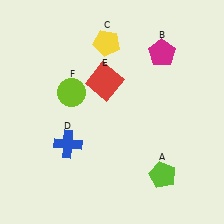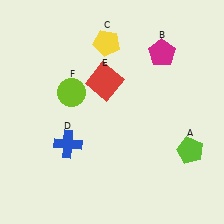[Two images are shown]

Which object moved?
The lime pentagon (A) moved right.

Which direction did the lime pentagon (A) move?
The lime pentagon (A) moved right.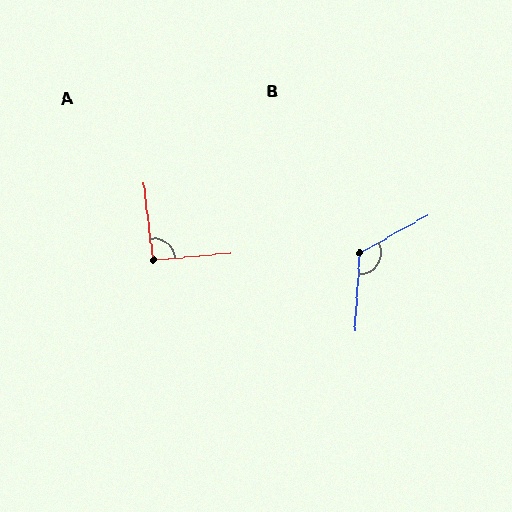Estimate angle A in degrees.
Approximately 91 degrees.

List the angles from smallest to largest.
A (91°), B (122°).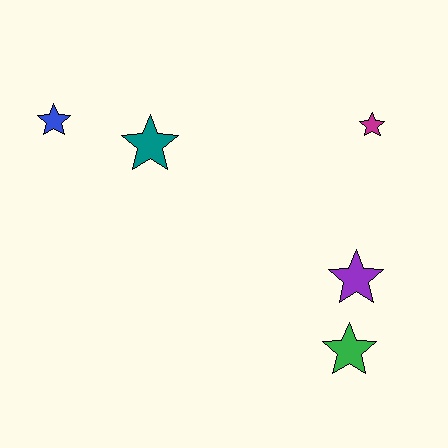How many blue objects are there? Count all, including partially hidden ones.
There is 1 blue object.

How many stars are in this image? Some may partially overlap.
There are 5 stars.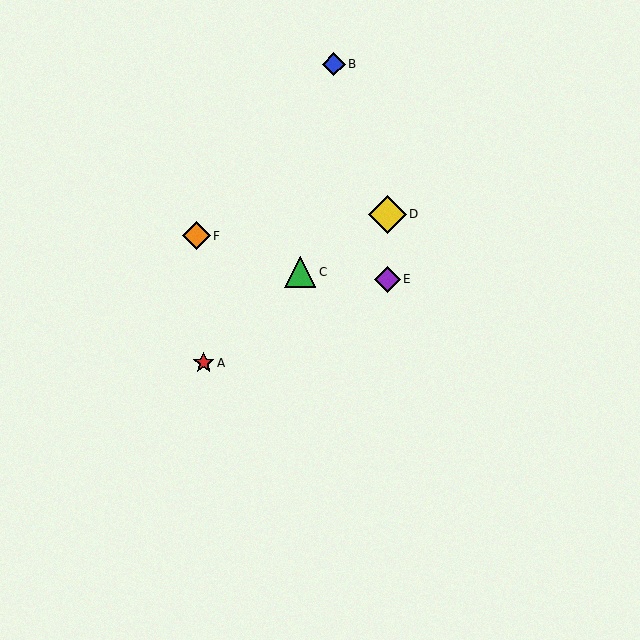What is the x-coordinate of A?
Object A is at x≈204.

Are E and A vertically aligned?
No, E is at x≈387 and A is at x≈204.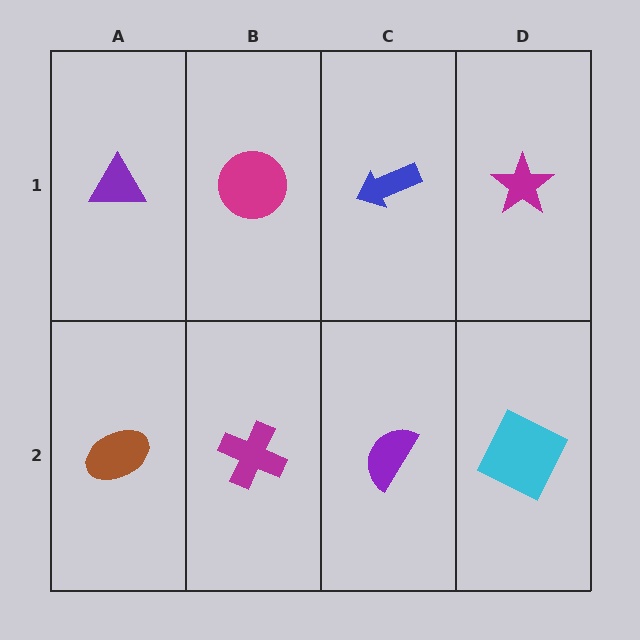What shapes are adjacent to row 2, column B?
A magenta circle (row 1, column B), a brown ellipse (row 2, column A), a purple semicircle (row 2, column C).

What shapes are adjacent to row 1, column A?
A brown ellipse (row 2, column A), a magenta circle (row 1, column B).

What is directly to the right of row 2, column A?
A magenta cross.